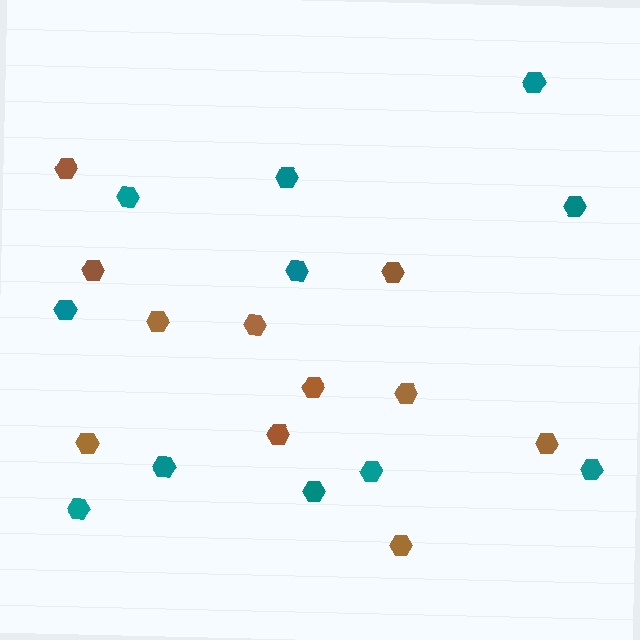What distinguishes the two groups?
There are 2 groups: one group of teal hexagons (11) and one group of brown hexagons (11).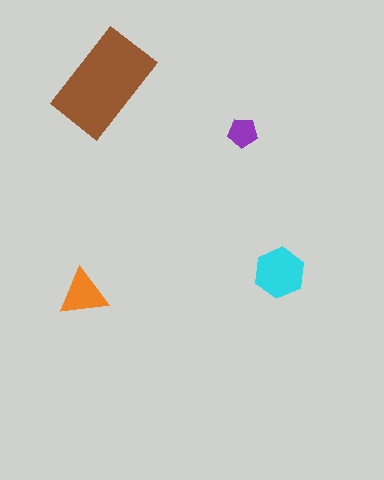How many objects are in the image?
There are 4 objects in the image.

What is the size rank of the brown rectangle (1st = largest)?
1st.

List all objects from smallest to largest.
The purple pentagon, the orange triangle, the cyan hexagon, the brown rectangle.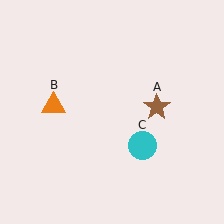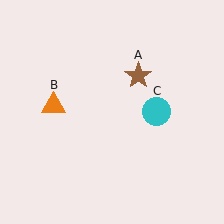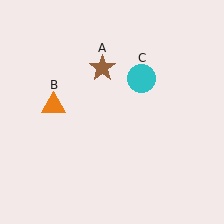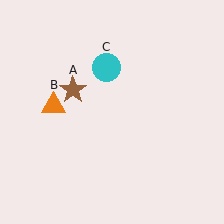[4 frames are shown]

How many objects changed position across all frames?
2 objects changed position: brown star (object A), cyan circle (object C).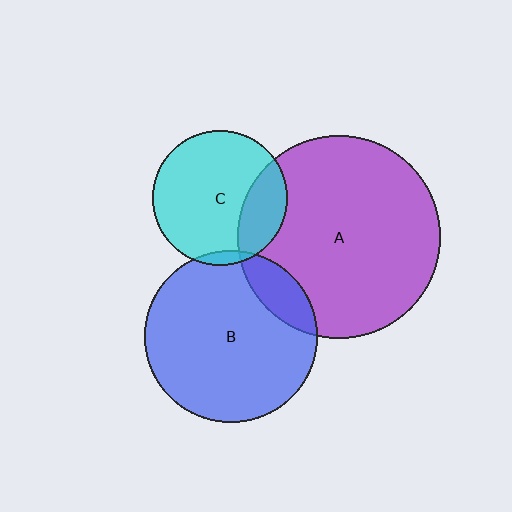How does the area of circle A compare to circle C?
Approximately 2.3 times.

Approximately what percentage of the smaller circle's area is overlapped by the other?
Approximately 25%.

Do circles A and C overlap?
Yes.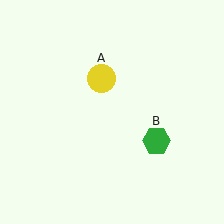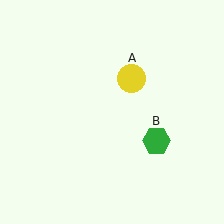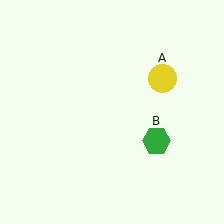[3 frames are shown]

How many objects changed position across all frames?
1 object changed position: yellow circle (object A).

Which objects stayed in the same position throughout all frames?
Green hexagon (object B) remained stationary.